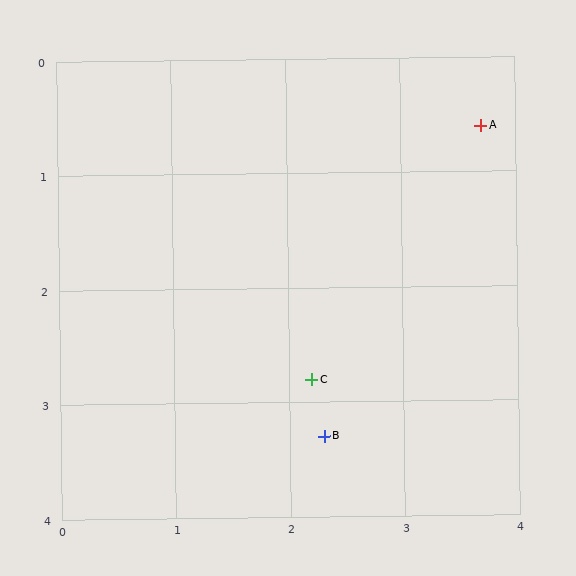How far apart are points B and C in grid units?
Points B and C are about 0.5 grid units apart.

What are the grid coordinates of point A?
Point A is at approximately (3.7, 0.6).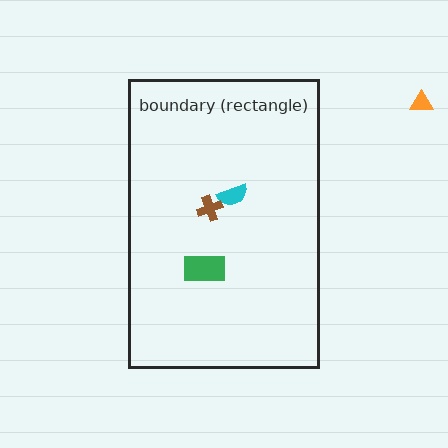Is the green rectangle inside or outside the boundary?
Inside.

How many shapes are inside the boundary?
3 inside, 1 outside.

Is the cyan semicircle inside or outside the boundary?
Inside.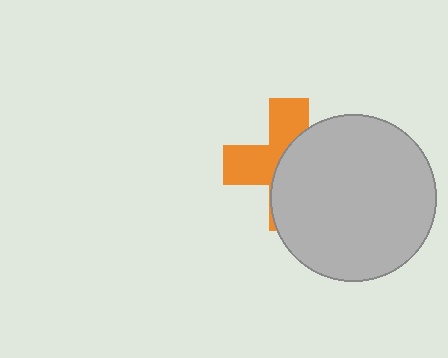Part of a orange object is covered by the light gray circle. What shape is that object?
It is a cross.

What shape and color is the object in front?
The object in front is a light gray circle.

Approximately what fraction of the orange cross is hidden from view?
Roughly 56% of the orange cross is hidden behind the light gray circle.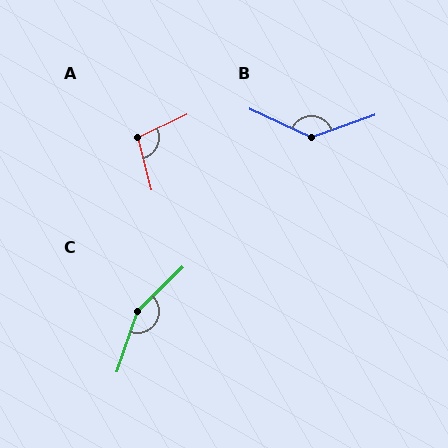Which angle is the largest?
C, at approximately 153 degrees.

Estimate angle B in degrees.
Approximately 135 degrees.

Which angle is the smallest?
A, at approximately 101 degrees.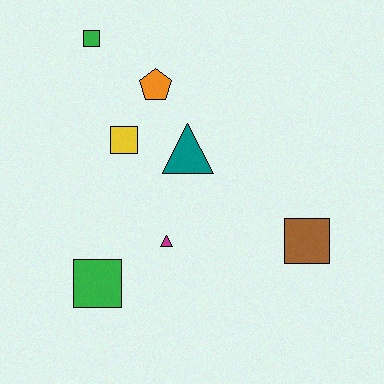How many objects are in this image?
There are 7 objects.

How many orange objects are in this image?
There is 1 orange object.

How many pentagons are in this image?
There is 1 pentagon.